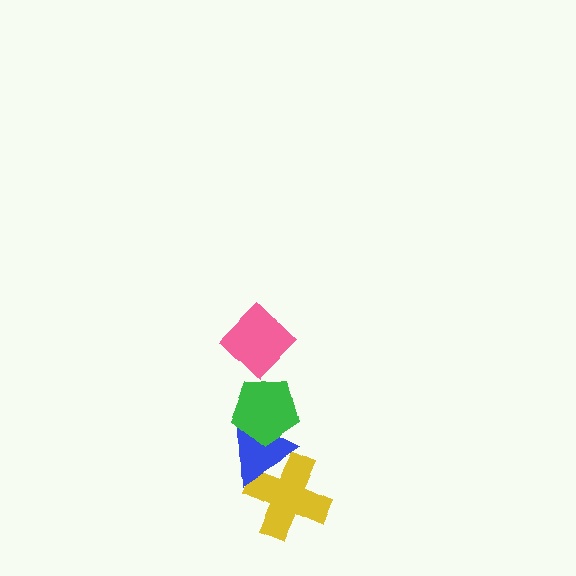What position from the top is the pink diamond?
The pink diamond is 1st from the top.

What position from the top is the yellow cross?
The yellow cross is 4th from the top.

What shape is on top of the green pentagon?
The pink diamond is on top of the green pentagon.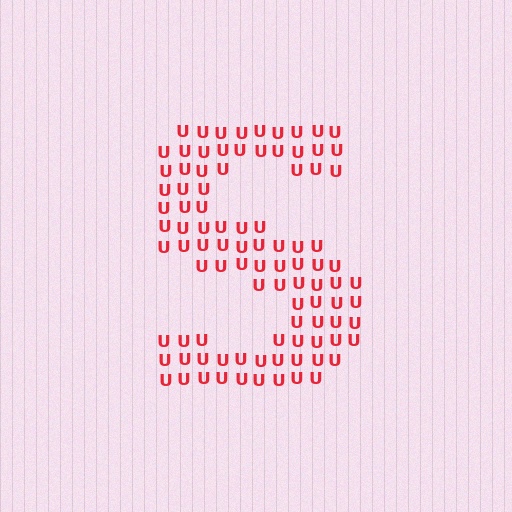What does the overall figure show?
The overall figure shows the letter S.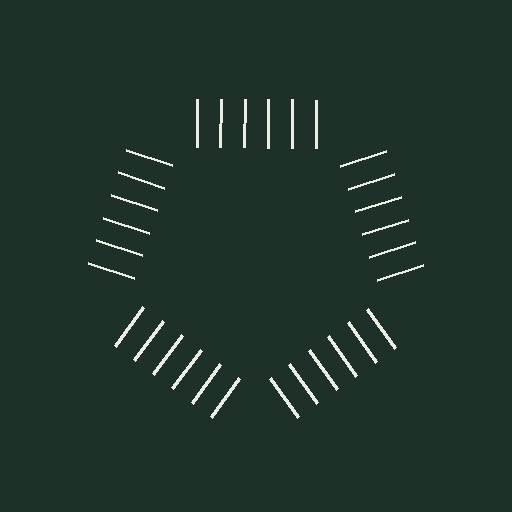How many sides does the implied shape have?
5 sides — the line-ends trace a pentagon.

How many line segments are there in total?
30 — 6 along each of the 5 edges.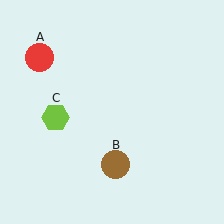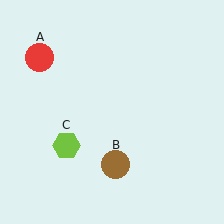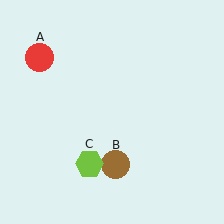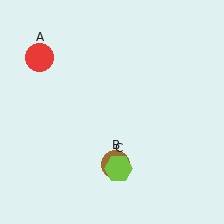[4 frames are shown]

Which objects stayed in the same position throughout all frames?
Red circle (object A) and brown circle (object B) remained stationary.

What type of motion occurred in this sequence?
The lime hexagon (object C) rotated counterclockwise around the center of the scene.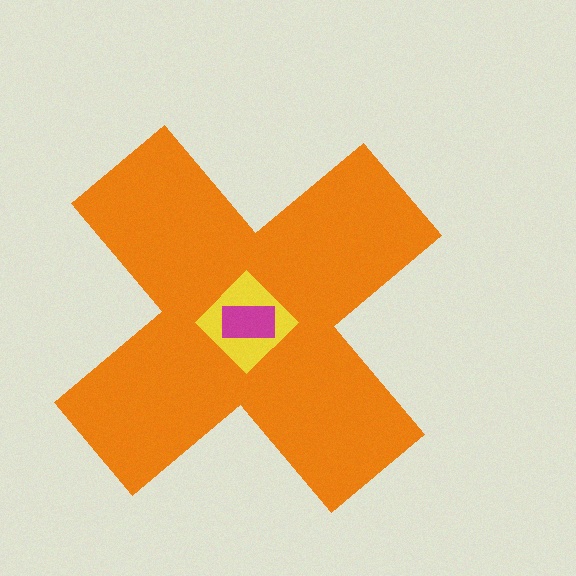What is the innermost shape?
The magenta rectangle.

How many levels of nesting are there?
3.